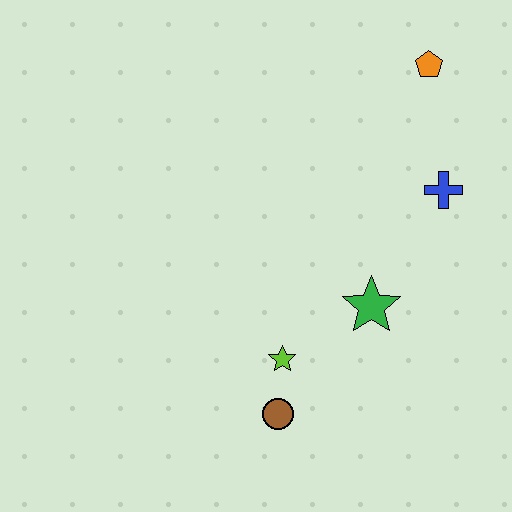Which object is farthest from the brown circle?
The orange pentagon is farthest from the brown circle.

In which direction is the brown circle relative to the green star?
The brown circle is below the green star.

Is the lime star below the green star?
Yes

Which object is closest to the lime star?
The brown circle is closest to the lime star.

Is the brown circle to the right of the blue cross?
No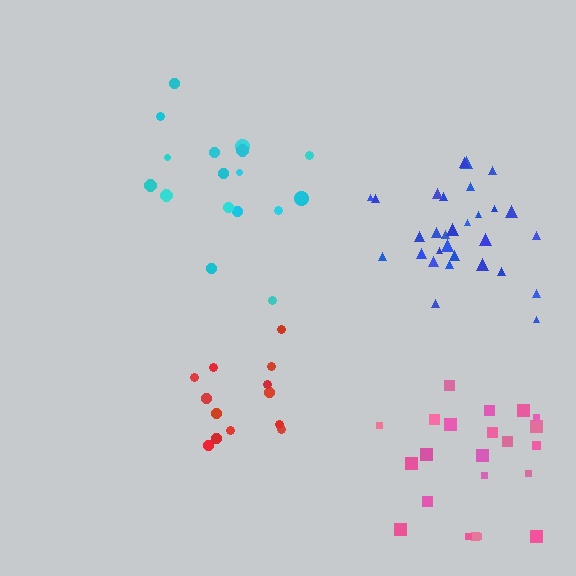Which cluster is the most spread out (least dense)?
Cyan.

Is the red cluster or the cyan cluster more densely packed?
Red.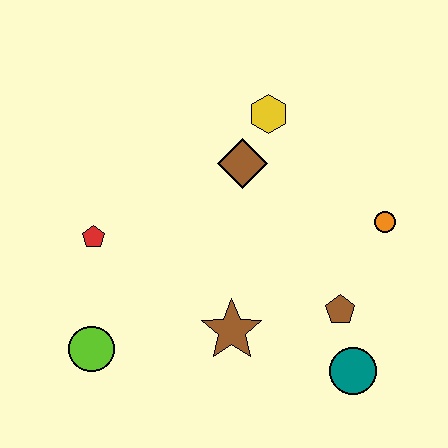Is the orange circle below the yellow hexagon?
Yes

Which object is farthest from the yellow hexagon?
The lime circle is farthest from the yellow hexagon.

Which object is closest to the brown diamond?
The yellow hexagon is closest to the brown diamond.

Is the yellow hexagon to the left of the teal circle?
Yes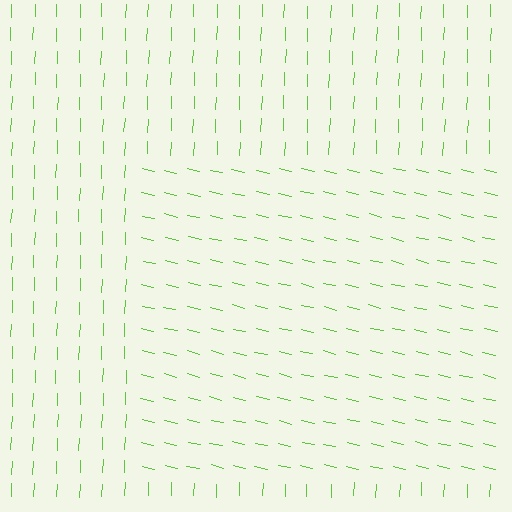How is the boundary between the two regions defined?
The boundary is defined purely by a change in line orientation (approximately 79 degrees difference). All lines are the same color and thickness.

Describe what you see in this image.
The image is filled with small lime line segments. A rectangle region in the image has lines oriented differently from the surrounding lines, creating a visible texture boundary.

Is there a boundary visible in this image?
Yes, there is a texture boundary formed by a change in line orientation.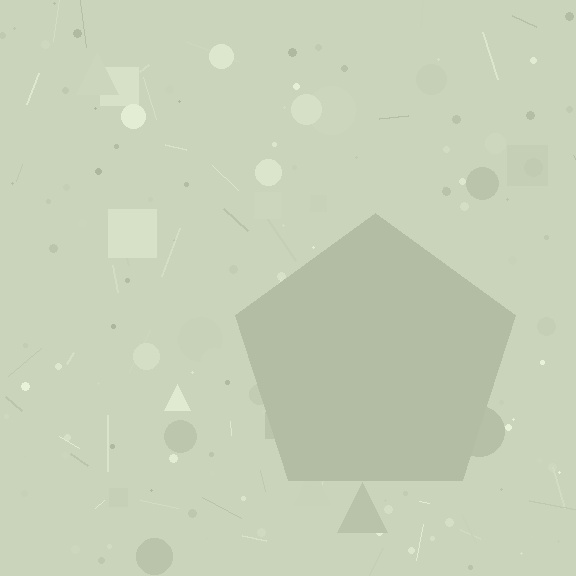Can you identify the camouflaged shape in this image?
The camouflaged shape is a pentagon.